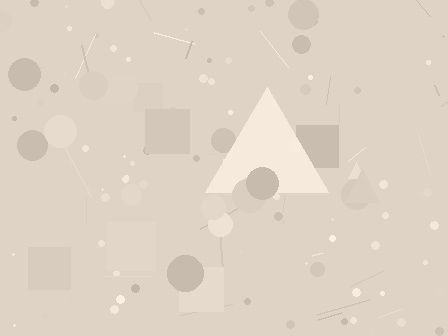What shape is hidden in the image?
A triangle is hidden in the image.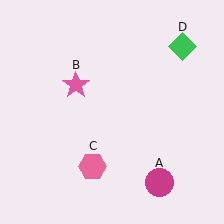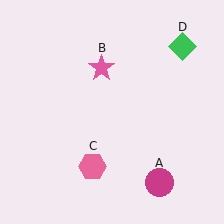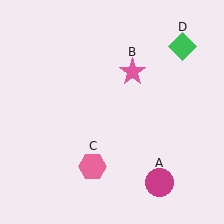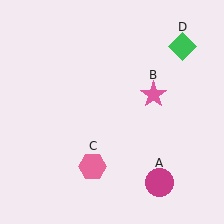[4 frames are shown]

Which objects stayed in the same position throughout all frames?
Magenta circle (object A) and pink hexagon (object C) and green diamond (object D) remained stationary.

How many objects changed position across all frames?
1 object changed position: pink star (object B).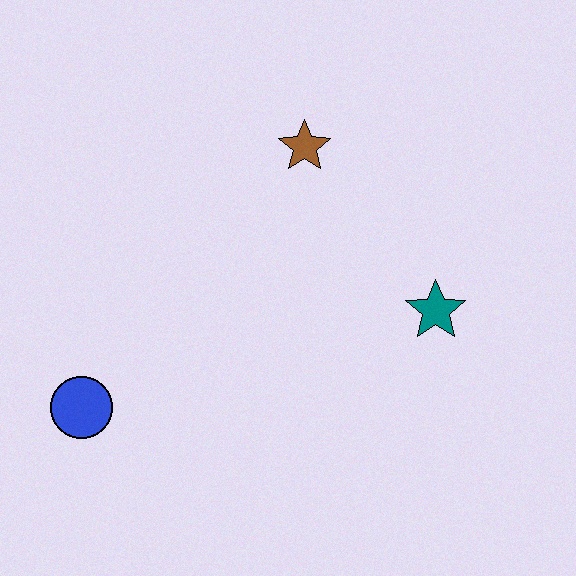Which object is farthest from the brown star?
The blue circle is farthest from the brown star.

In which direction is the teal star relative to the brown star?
The teal star is below the brown star.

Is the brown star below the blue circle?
No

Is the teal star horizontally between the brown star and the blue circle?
No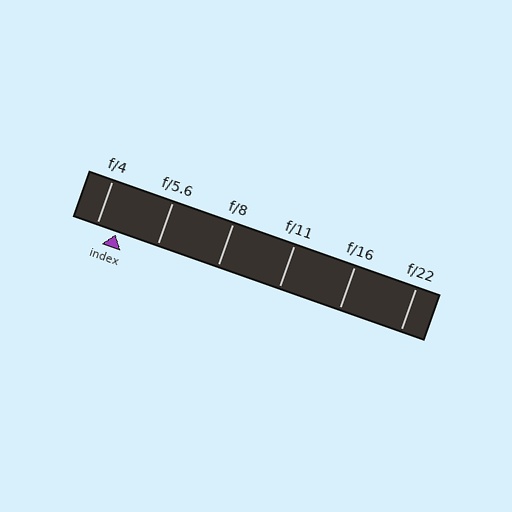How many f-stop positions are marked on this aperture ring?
There are 6 f-stop positions marked.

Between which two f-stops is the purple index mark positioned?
The index mark is between f/4 and f/5.6.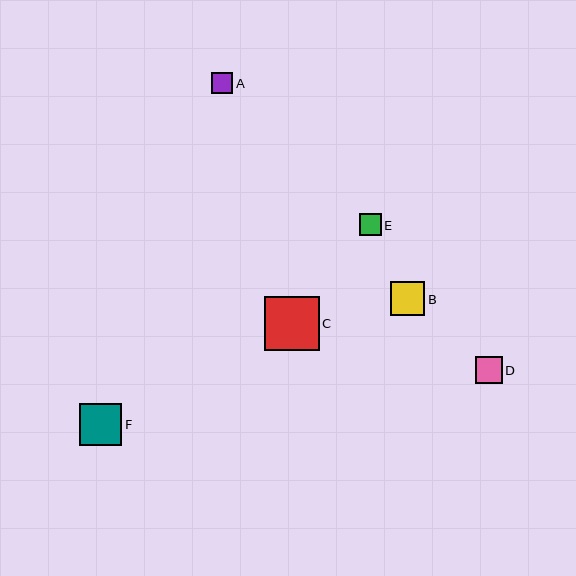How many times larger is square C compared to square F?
Square C is approximately 1.3 times the size of square F.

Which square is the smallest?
Square A is the smallest with a size of approximately 21 pixels.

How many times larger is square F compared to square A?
Square F is approximately 2.0 times the size of square A.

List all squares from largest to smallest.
From largest to smallest: C, F, B, D, E, A.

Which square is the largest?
Square C is the largest with a size of approximately 54 pixels.